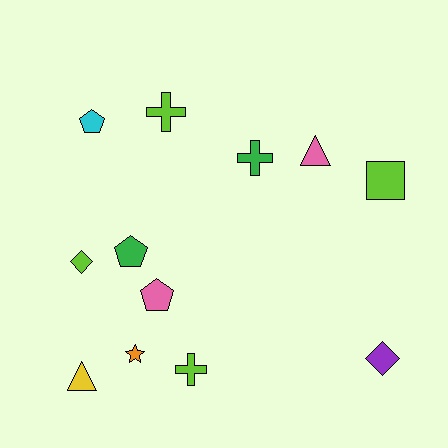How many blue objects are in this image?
There are no blue objects.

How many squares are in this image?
There is 1 square.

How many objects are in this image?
There are 12 objects.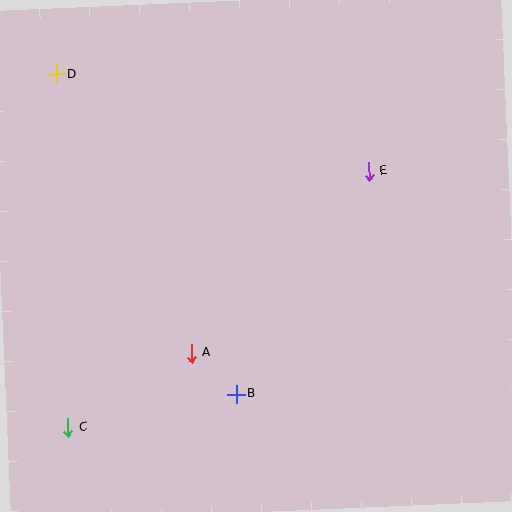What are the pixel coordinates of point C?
Point C is at (68, 428).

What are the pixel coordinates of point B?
Point B is at (236, 394).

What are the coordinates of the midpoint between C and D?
The midpoint between C and D is at (62, 251).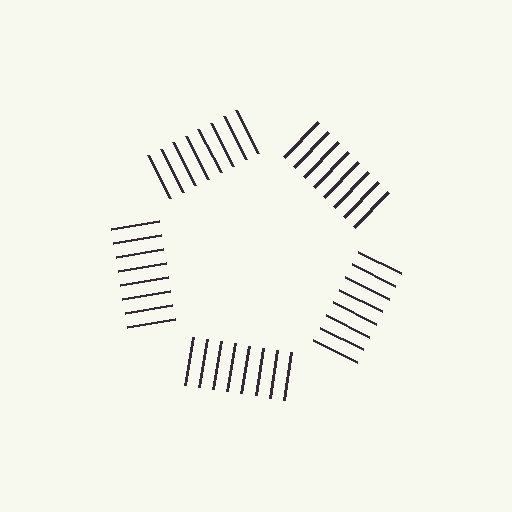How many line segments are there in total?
40 — 8 along each of the 5 edges.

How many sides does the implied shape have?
5 sides — the line-ends trace a pentagon.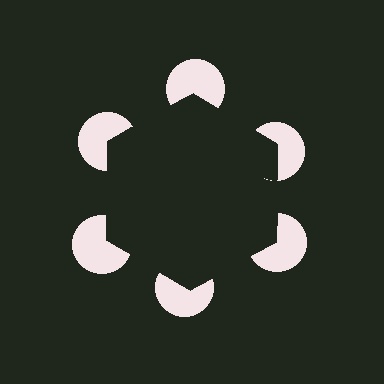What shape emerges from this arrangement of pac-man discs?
An illusory hexagon — its edges are inferred from the aligned wedge cuts in the pac-man discs, not physically drawn.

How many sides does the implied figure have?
6 sides.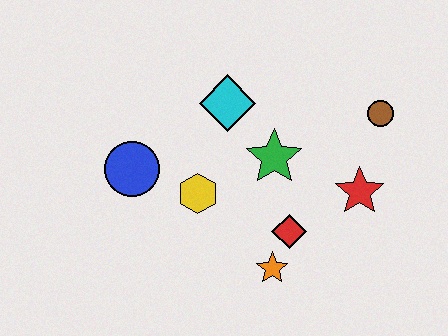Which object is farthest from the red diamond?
The blue circle is farthest from the red diamond.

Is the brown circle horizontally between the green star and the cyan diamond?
No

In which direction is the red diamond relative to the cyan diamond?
The red diamond is below the cyan diamond.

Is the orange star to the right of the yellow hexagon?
Yes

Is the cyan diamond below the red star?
No